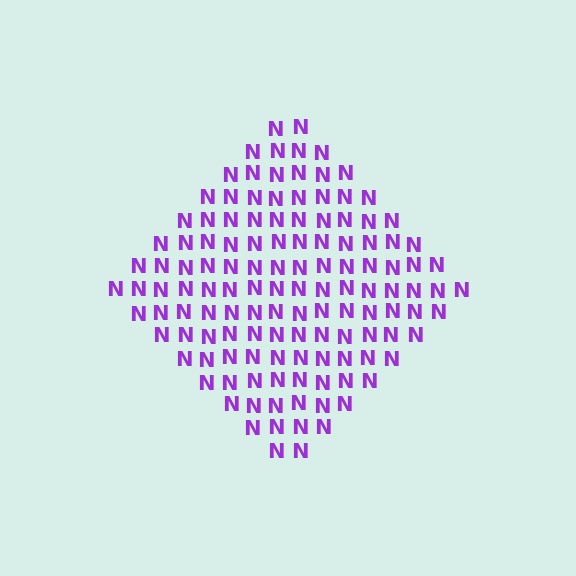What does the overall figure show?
The overall figure shows a diamond.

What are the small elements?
The small elements are letter N's.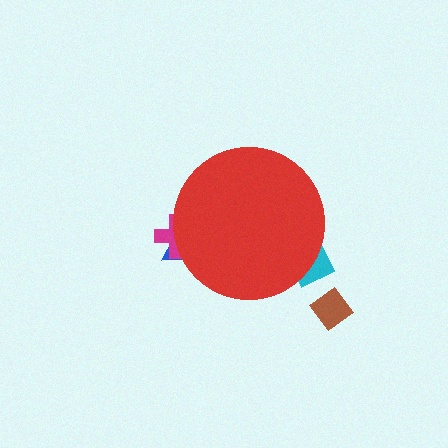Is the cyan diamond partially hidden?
Yes, the cyan diamond is partially hidden behind the red circle.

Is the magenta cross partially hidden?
Yes, the magenta cross is partially hidden behind the red circle.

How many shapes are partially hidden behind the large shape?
3 shapes are partially hidden.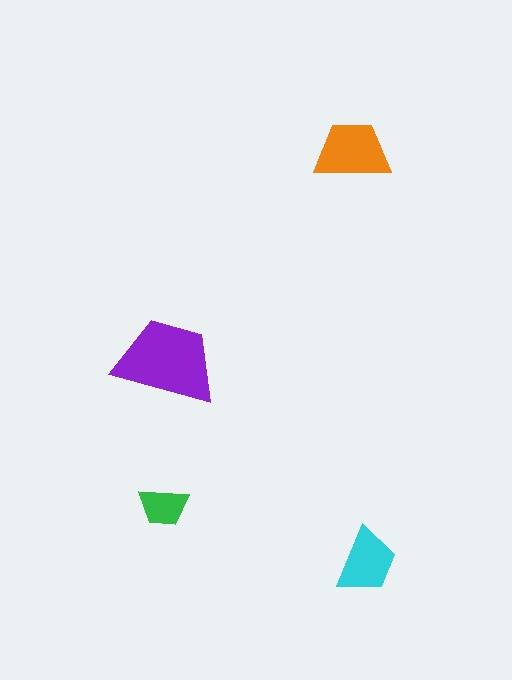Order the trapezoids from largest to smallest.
the purple one, the orange one, the cyan one, the green one.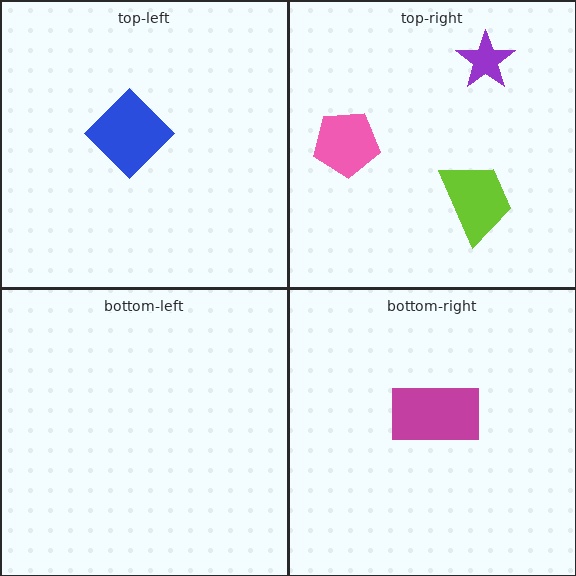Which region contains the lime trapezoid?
The top-right region.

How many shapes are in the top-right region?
3.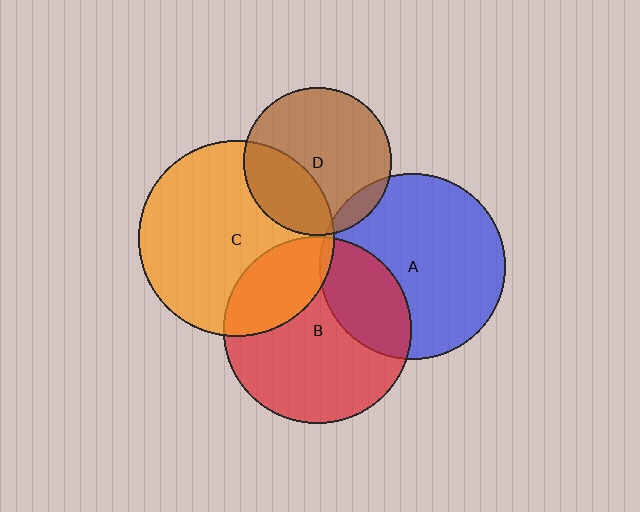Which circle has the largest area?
Circle C (orange).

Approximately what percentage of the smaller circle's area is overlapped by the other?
Approximately 30%.